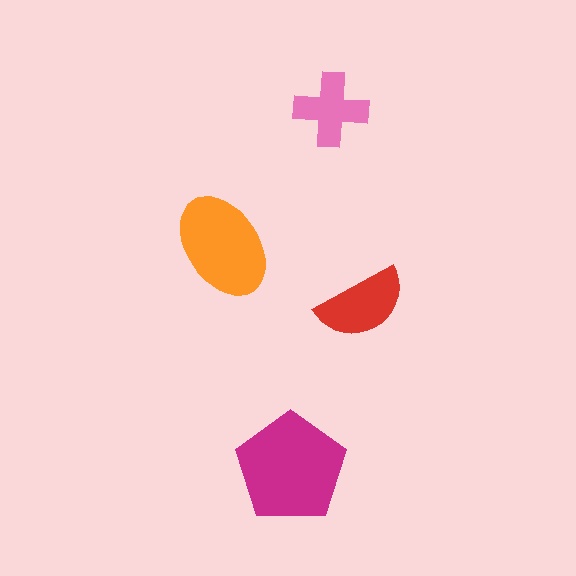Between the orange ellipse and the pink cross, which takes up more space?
The orange ellipse.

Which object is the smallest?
The pink cross.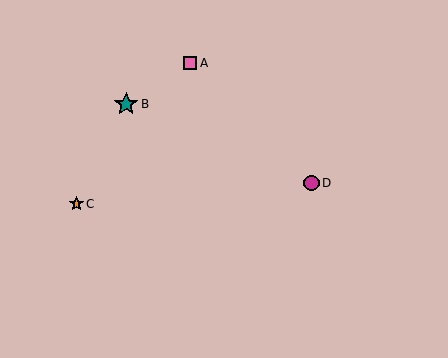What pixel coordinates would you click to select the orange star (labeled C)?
Click at (76, 204) to select the orange star C.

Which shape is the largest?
The teal star (labeled B) is the largest.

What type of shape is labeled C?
Shape C is an orange star.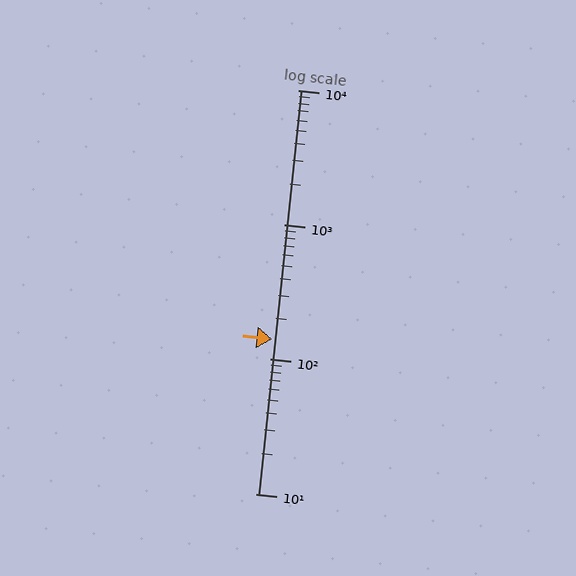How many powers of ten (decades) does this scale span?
The scale spans 3 decades, from 10 to 10000.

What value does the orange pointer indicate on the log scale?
The pointer indicates approximately 140.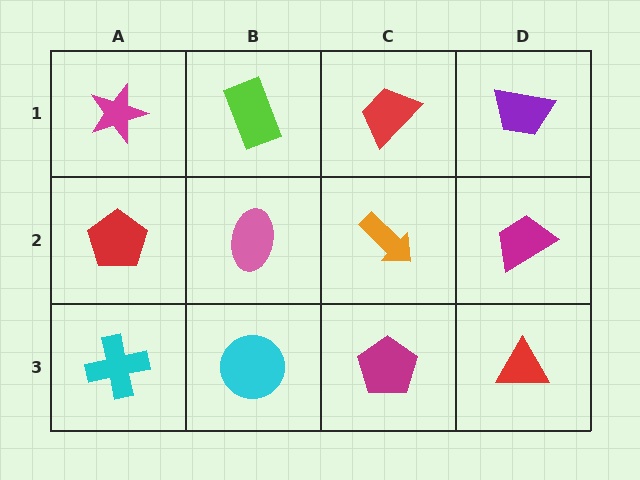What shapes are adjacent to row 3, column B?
A pink ellipse (row 2, column B), a cyan cross (row 3, column A), a magenta pentagon (row 3, column C).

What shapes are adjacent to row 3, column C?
An orange arrow (row 2, column C), a cyan circle (row 3, column B), a red triangle (row 3, column D).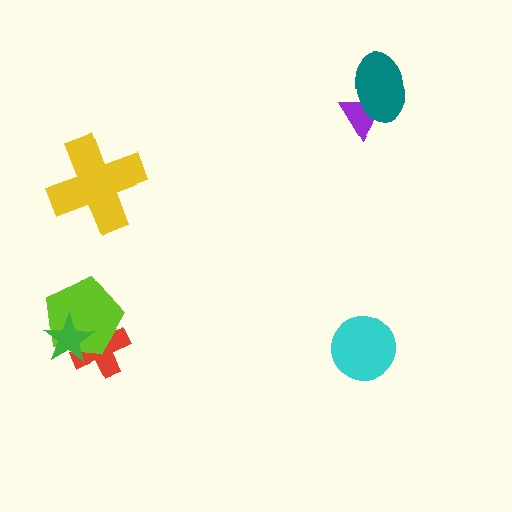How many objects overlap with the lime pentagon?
2 objects overlap with the lime pentagon.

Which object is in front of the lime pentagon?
The green star is in front of the lime pentagon.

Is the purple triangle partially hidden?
Yes, it is partially covered by another shape.